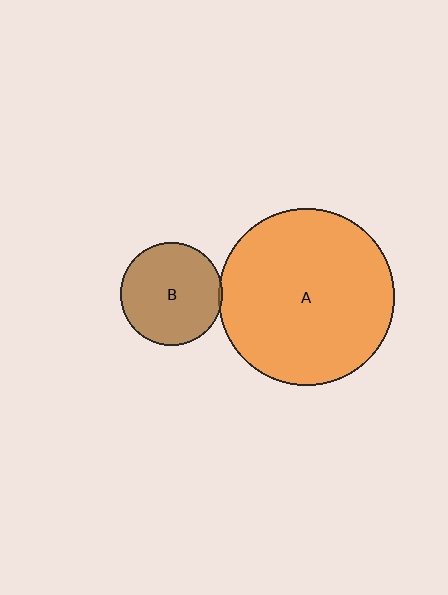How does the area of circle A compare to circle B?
Approximately 3.0 times.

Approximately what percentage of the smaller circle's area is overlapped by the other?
Approximately 5%.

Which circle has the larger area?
Circle A (orange).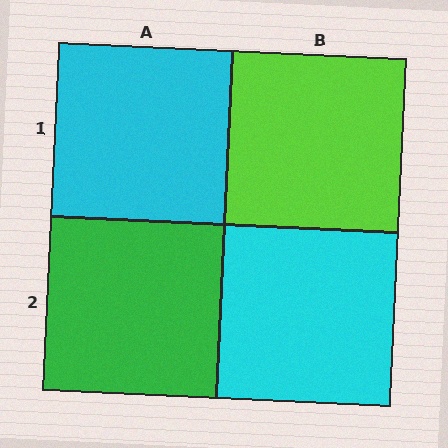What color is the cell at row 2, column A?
Green.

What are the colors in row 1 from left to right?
Cyan, lime.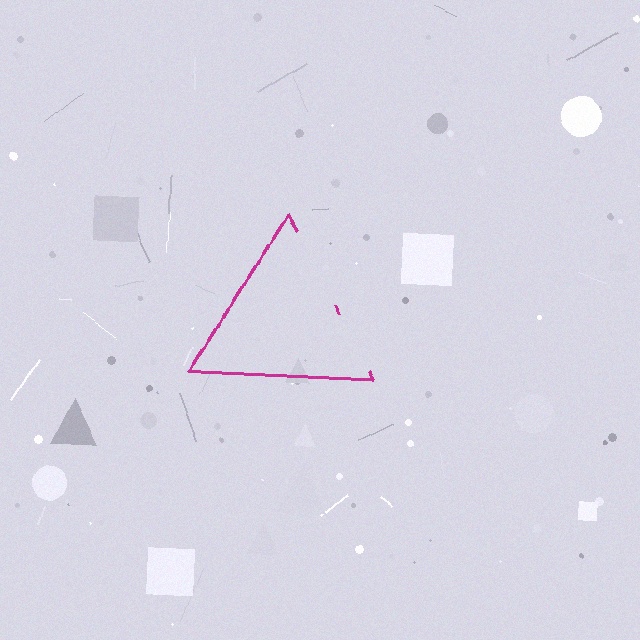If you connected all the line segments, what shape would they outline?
They would outline a triangle.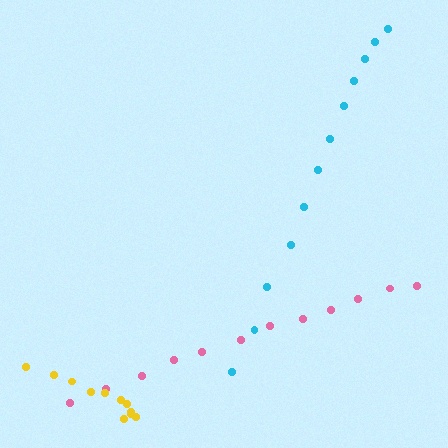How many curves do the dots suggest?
There are 3 distinct paths.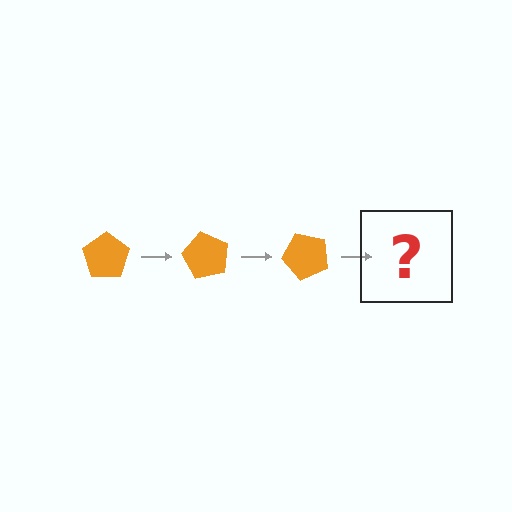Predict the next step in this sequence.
The next step is an orange pentagon rotated 180 degrees.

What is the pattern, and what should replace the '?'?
The pattern is that the pentagon rotates 60 degrees each step. The '?' should be an orange pentagon rotated 180 degrees.